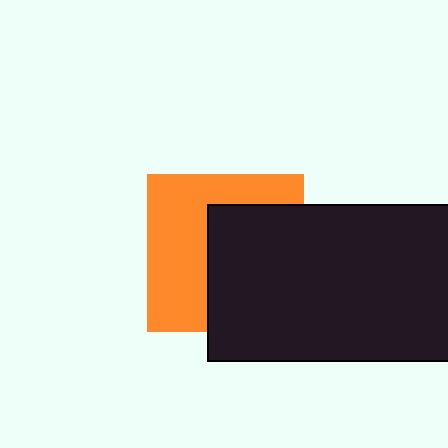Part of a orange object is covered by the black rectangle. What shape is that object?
It is a square.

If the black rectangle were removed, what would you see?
You would see the complete orange square.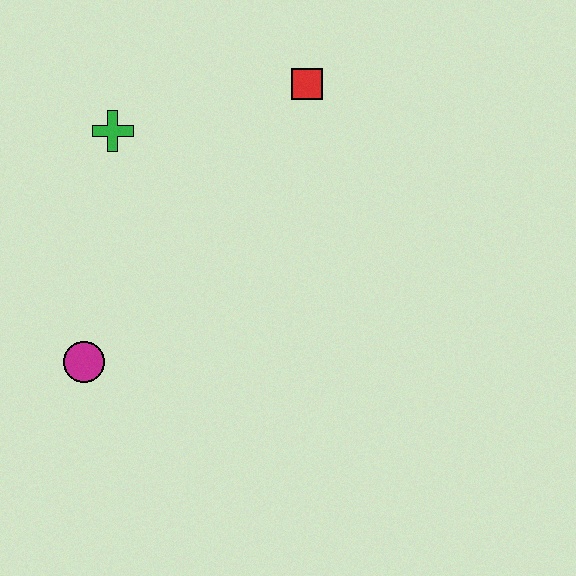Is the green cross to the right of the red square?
No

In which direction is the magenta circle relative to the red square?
The magenta circle is below the red square.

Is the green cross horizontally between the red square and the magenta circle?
Yes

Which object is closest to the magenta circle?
The green cross is closest to the magenta circle.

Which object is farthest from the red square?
The magenta circle is farthest from the red square.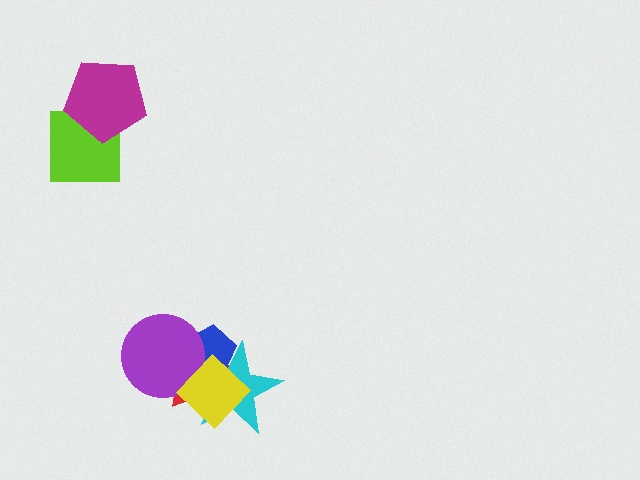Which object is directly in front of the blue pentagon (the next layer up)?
The cyan star is directly in front of the blue pentagon.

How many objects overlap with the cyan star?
4 objects overlap with the cyan star.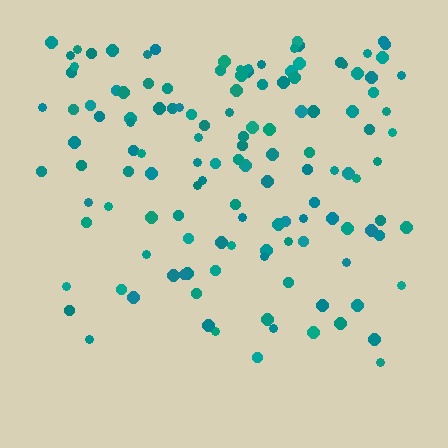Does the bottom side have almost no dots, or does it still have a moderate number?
Still a moderate number, just noticeably fewer than the top.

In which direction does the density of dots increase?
From bottom to top, with the top side densest.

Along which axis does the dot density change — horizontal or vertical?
Vertical.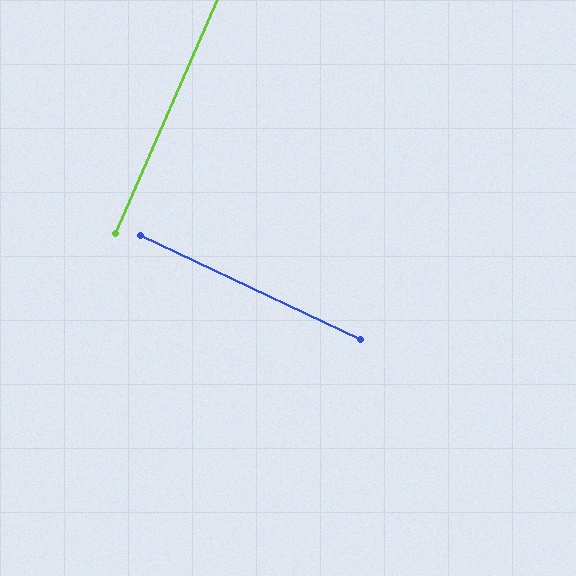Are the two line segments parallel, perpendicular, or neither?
Perpendicular — they meet at approximately 88°.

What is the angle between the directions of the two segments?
Approximately 88 degrees.